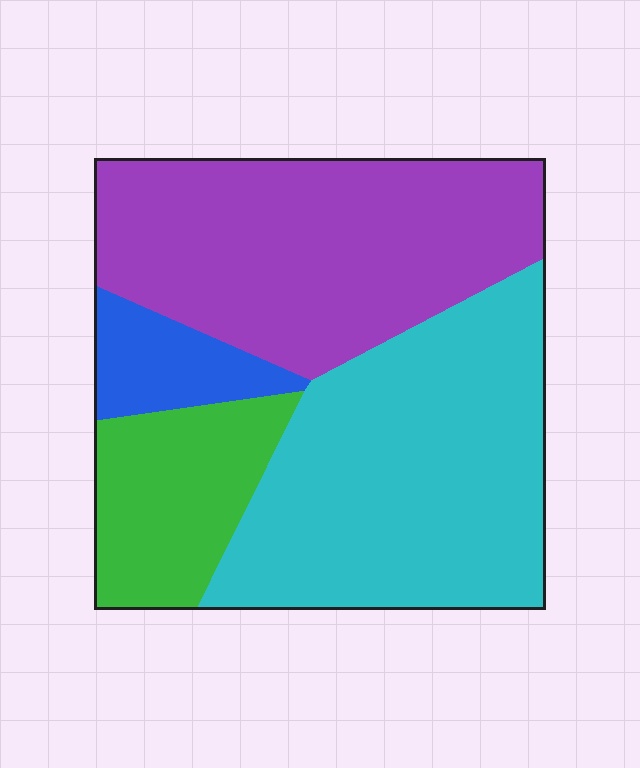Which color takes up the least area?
Blue, at roughly 10%.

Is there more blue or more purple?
Purple.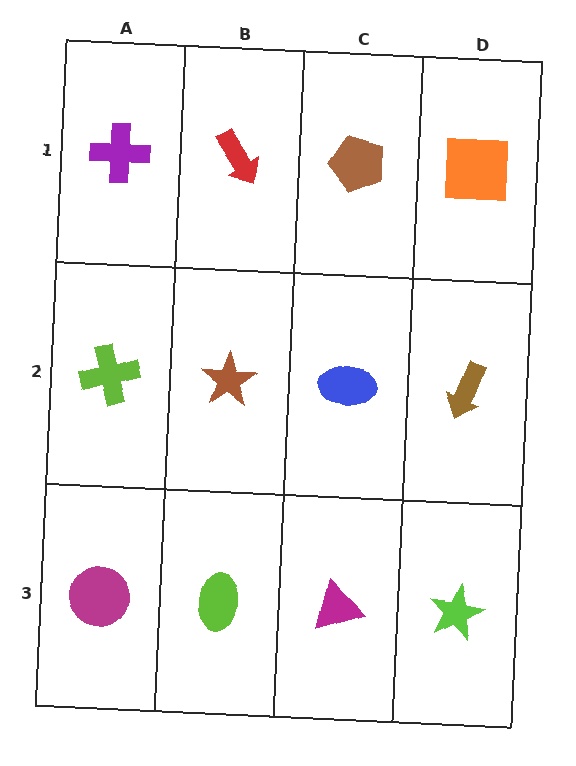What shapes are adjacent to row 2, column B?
A red arrow (row 1, column B), a lime ellipse (row 3, column B), a lime cross (row 2, column A), a blue ellipse (row 2, column C).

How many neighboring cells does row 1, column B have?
3.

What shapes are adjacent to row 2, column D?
An orange square (row 1, column D), a lime star (row 3, column D), a blue ellipse (row 2, column C).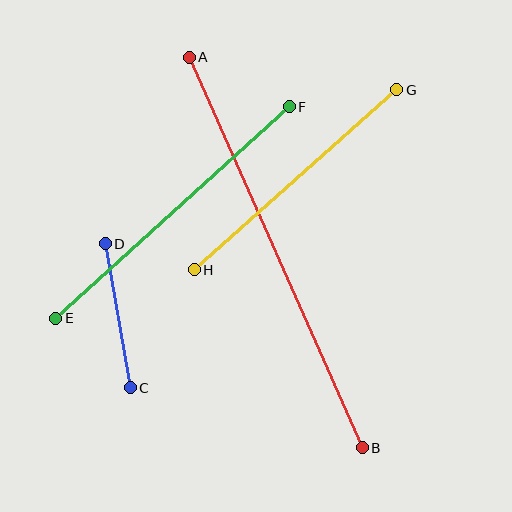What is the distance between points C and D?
The distance is approximately 146 pixels.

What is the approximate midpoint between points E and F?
The midpoint is at approximately (172, 212) pixels.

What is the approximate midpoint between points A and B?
The midpoint is at approximately (276, 252) pixels.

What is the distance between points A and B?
The distance is approximately 427 pixels.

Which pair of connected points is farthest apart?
Points A and B are farthest apart.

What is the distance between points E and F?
The distance is approximately 315 pixels.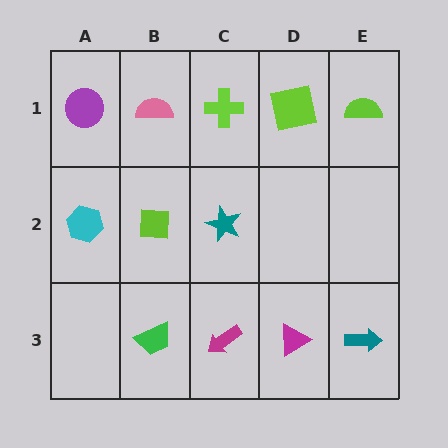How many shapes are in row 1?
5 shapes.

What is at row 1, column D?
A lime square.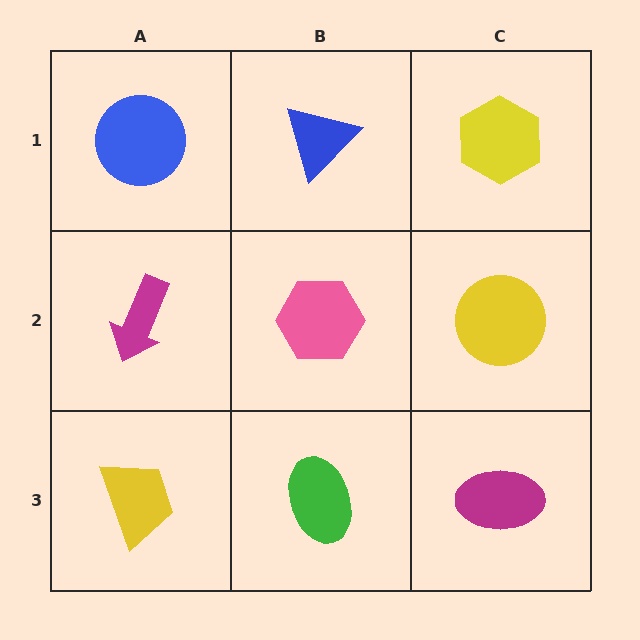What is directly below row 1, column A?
A magenta arrow.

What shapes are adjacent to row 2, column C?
A yellow hexagon (row 1, column C), a magenta ellipse (row 3, column C), a pink hexagon (row 2, column B).